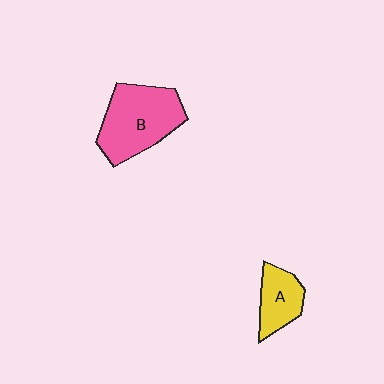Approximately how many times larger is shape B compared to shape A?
Approximately 2.0 times.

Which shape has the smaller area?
Shape A (yellow).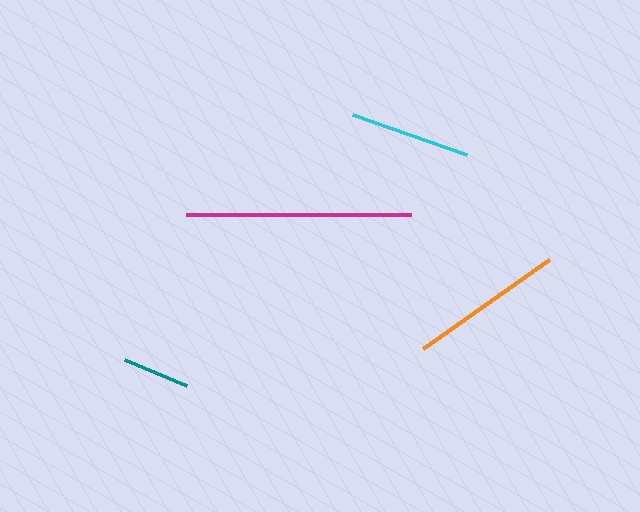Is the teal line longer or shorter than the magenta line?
The magenta line is longer than the teal line.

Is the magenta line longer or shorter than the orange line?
The magenta line is longer than the orange line.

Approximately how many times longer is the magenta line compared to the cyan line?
The magenta line is approximately 1.9 times the length of the cyan line.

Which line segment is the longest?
The magenta line is the longest at approximately 225 pixels.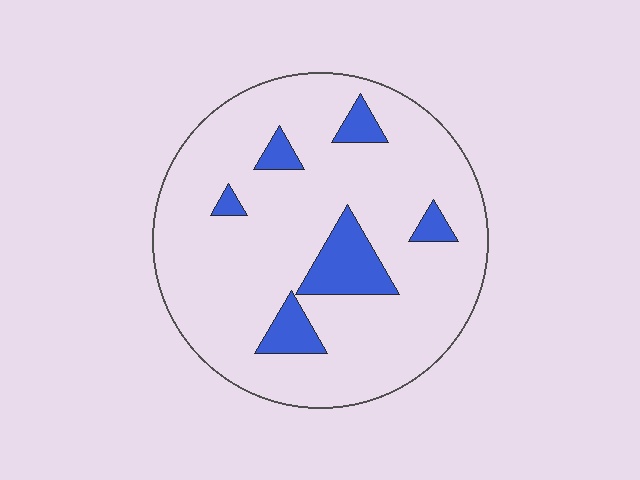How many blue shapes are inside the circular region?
6.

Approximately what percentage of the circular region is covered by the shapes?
Approximately 15%.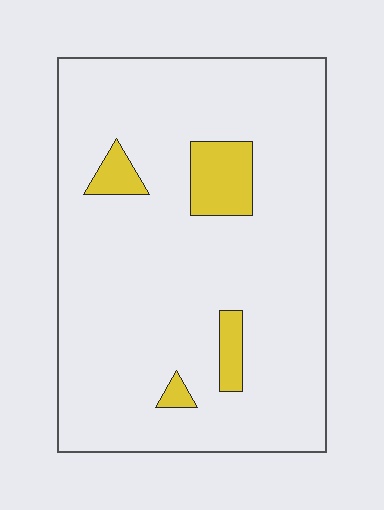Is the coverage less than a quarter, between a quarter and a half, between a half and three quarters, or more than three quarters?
Less than a quarter.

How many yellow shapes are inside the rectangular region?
4.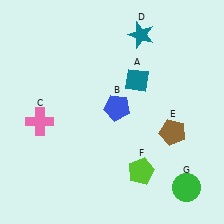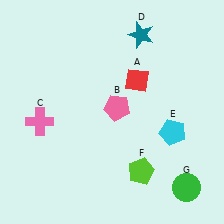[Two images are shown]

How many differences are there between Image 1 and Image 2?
There are 3 differences between the two images.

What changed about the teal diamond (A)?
In Image 1, A is teal. In Image 2, it changed to red.